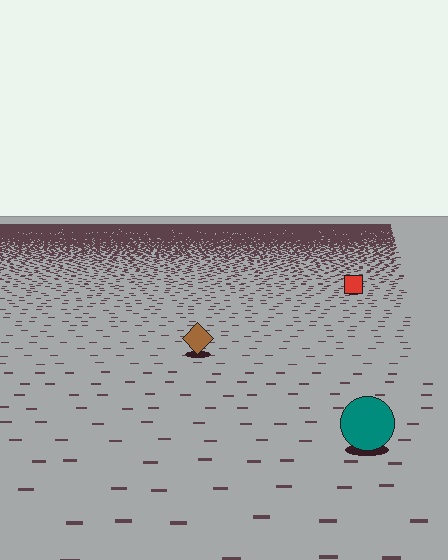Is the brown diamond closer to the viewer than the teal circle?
No. The teal circle is closer — you can tell from the texture gradient: the ground texture is coarser near it.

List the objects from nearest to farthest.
From nearest to farthest: the teal circle, the brown diamond, the red square.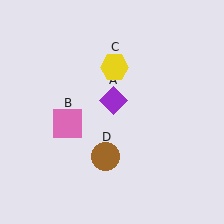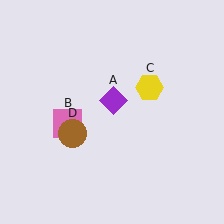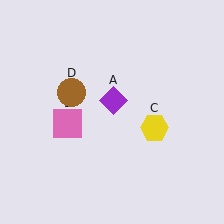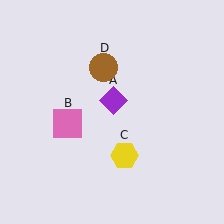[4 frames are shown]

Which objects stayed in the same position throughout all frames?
Purple diamond (object A) and pink square (object B) remained stationary.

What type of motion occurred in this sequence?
The yellow hexagon (object C), brown circle (object D) rotated clockwise around the center of the scene.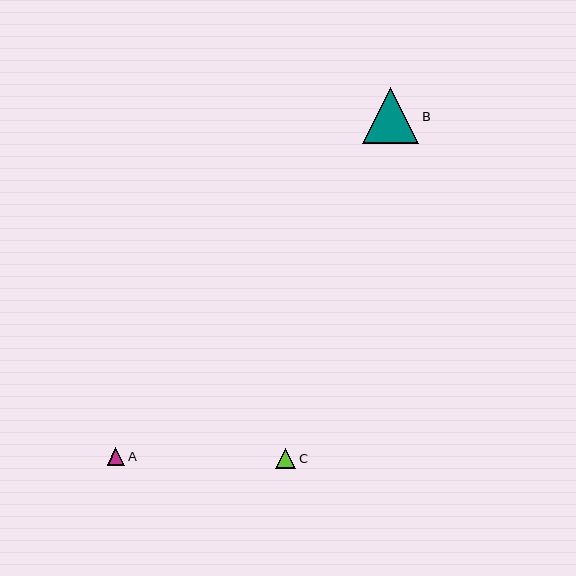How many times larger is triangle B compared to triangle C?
Triangle B is approximately 2.8 times the size of triangle C.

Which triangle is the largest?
Triangle B is the largest with a size of approximately 57 pixels.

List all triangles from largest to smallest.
From largest to smallest: B, C, A.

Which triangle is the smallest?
Triangle A is the smallest with a size of approximately 18 pixels.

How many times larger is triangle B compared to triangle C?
Triangle B is approximately 2.8 times the size of triangle C.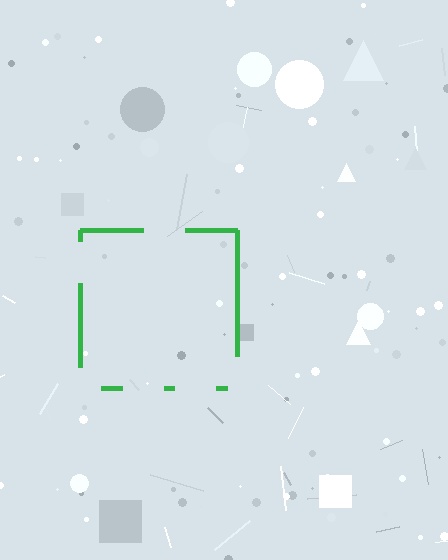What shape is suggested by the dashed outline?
The dashed outline suggests a square.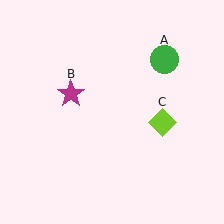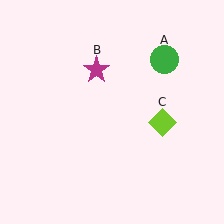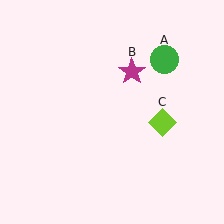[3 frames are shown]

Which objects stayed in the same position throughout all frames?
Green circle (object A) and lime diamond (object C) remained stationary.